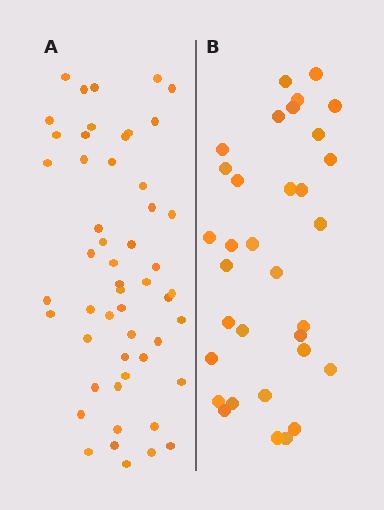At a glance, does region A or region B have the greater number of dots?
Region A (the left region) has more dots.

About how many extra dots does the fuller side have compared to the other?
Region A has approximately 20 more dots than region B.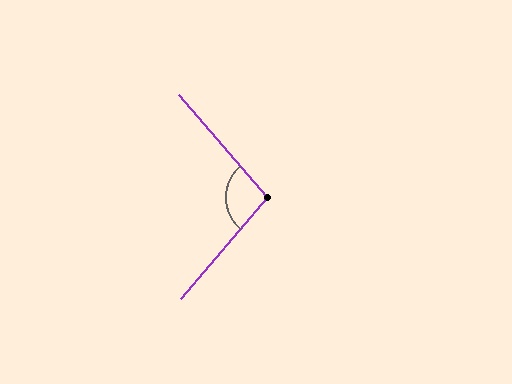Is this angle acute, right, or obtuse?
It is obtuse.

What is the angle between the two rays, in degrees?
Approximately 99 degrees.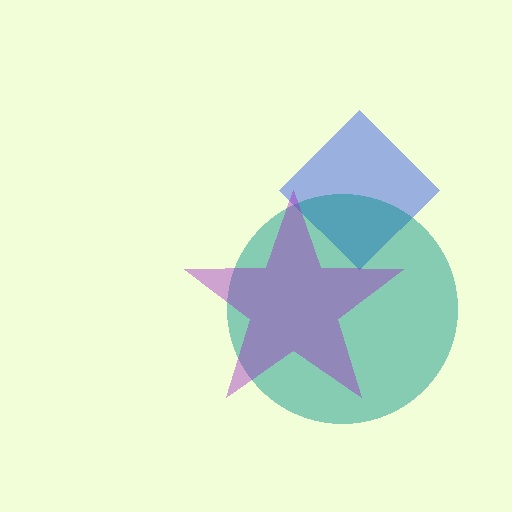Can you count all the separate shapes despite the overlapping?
Yes, there are 3 separate shapes.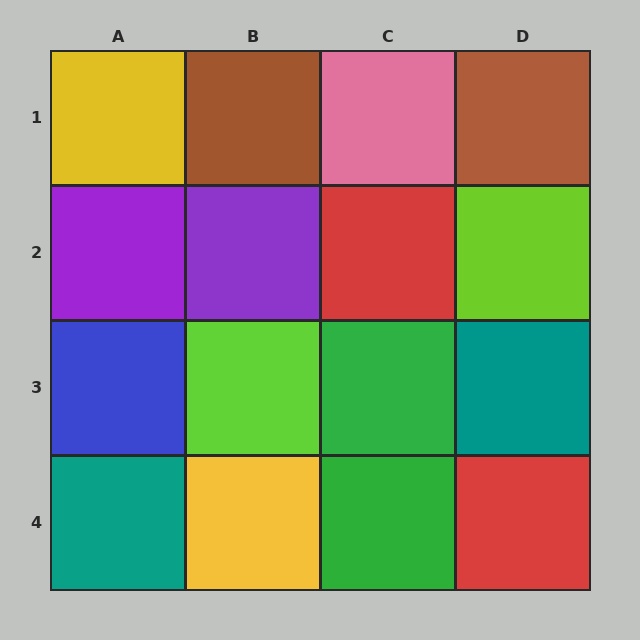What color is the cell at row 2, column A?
Purple.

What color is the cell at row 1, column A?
Yellow.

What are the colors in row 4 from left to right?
Teal, yellow, green, red.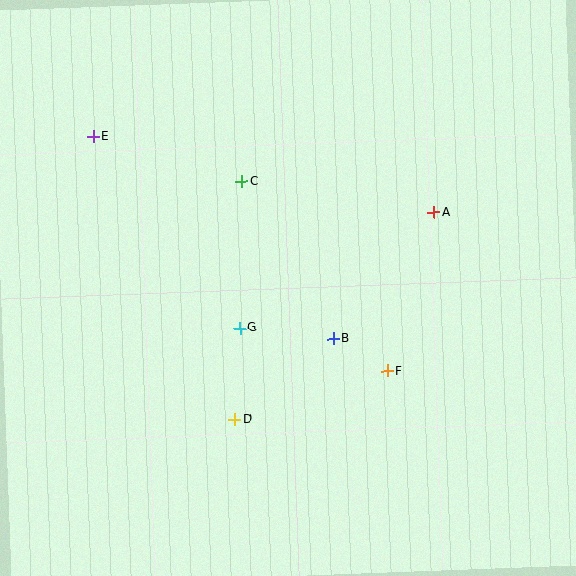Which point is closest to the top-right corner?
Point A is closest to the top-right corner.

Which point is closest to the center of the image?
Point G at (240, 328) is closest to the center.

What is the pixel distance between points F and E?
The distance between F and E is 376 pixels.